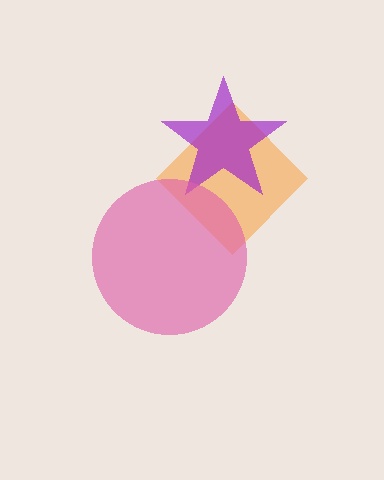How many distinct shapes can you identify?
There are 3 distinct shapes: an orange diamond, a purple star, a pink circle.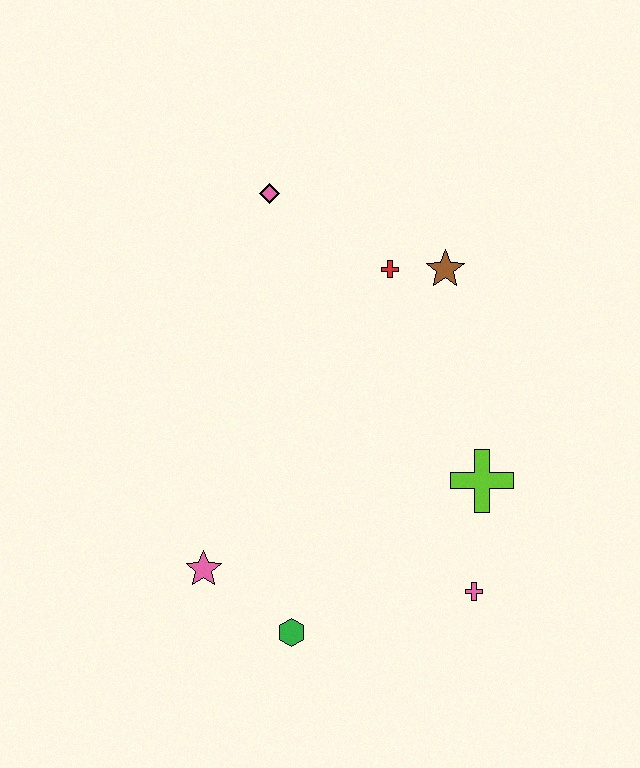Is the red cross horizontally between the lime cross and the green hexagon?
Yes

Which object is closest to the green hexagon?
The pink star is closest to the green hexagon.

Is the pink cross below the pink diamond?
Yes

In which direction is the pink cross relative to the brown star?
The pink cross is below the brown star.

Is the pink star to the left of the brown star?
Yes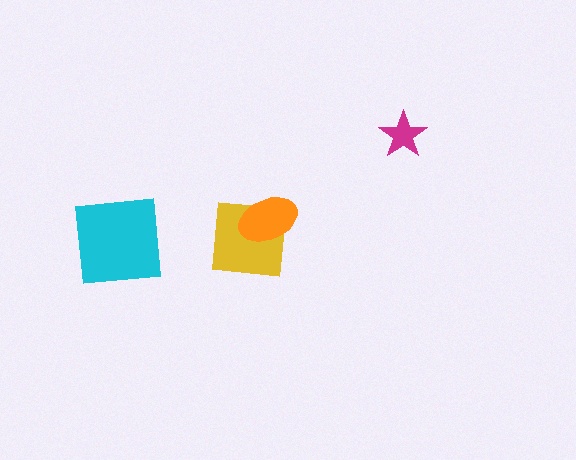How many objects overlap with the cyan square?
0 objects overlap with the cyan square.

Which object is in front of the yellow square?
The orange ellipse is in front of the yellow square.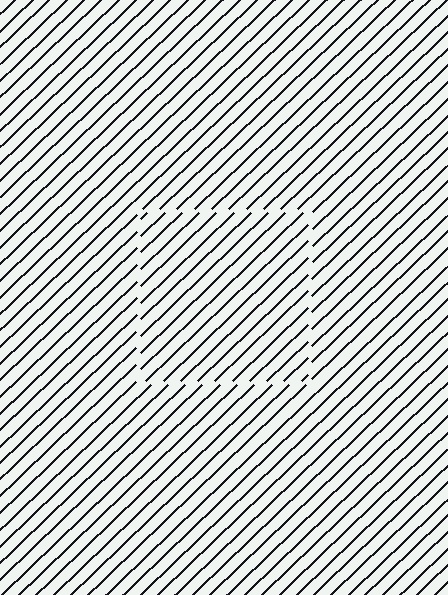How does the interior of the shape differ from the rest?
The interior of the shape contains the same grating, shifted by half a period — the contour is defined by the phase discontinuity where line-ends from the inner and outer gratings abut.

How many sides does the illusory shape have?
4 sides — the line-ends trace a square.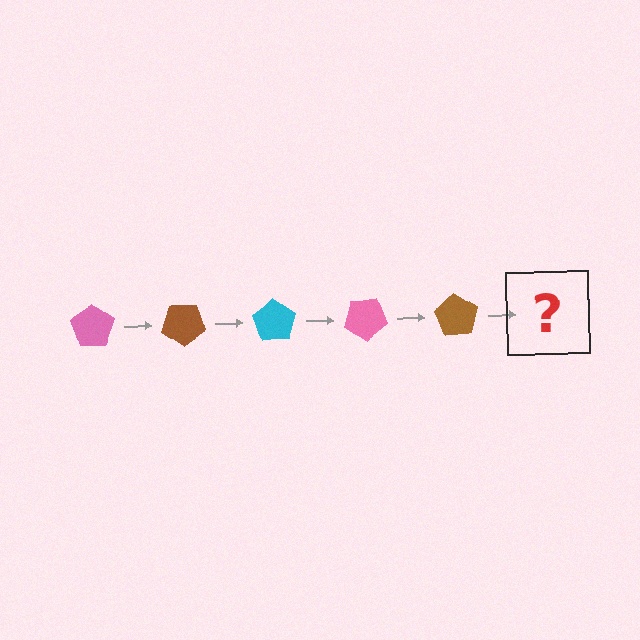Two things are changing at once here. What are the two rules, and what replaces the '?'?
The two rules are that it rotates 35 degrees each step and the color cycles through pink, brown, and cyan. The '?' should be a cyan pentagon, rotated 175 degrees from the start.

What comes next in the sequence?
The next element should be a cyan pentagon, rotated 175 degrees from the start.